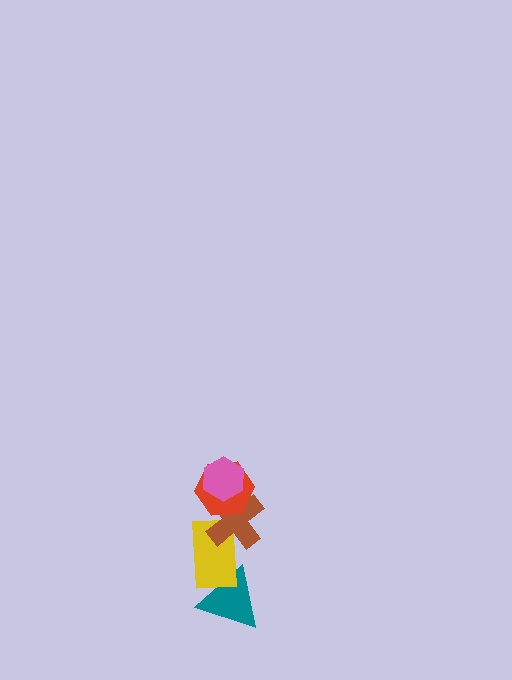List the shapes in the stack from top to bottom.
From top to bottom: the pink hexagon, the red hexagon, the brown cross, the yellow rectangle, the teal triangle.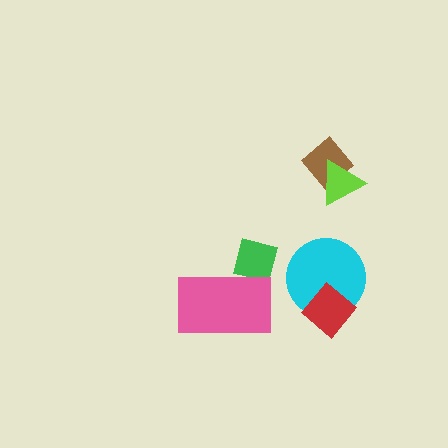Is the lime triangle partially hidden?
No, no other shape covers it.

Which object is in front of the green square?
The pink rectangle is in front of the green square.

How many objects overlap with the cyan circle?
1 object overlaps with the cyan circle.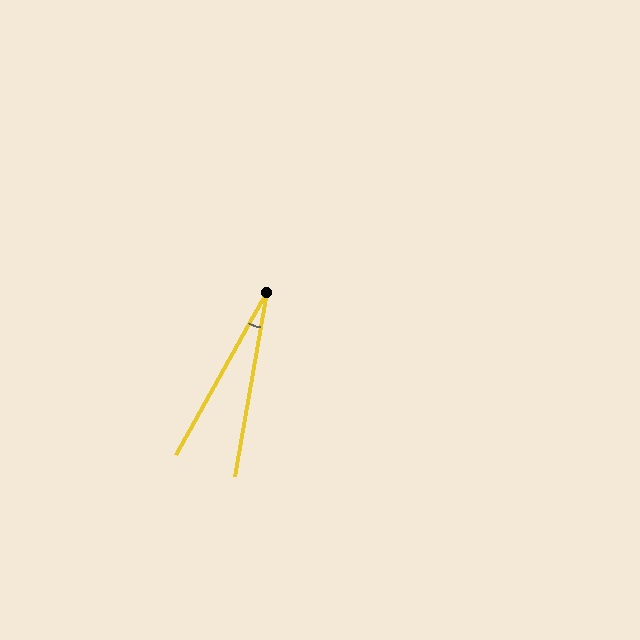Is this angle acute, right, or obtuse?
It is acute.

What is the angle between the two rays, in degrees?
Approximately 19 degrees.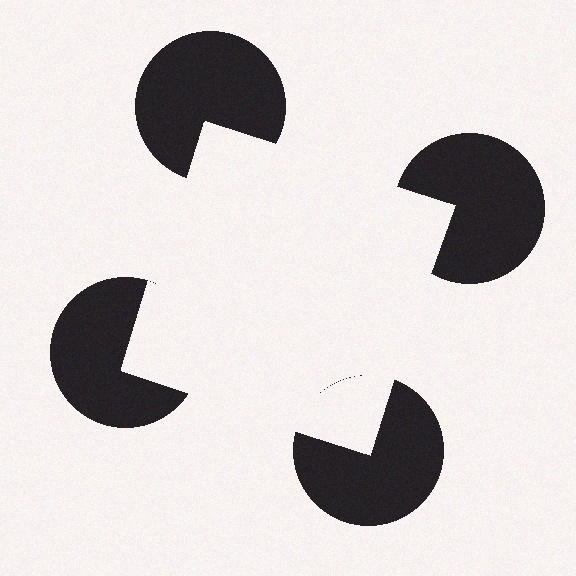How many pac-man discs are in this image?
There are 4 — one at each vertex of the illusory square.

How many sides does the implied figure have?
4 sides.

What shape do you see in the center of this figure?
An illusory square — its edges are inferred from the aligned wedge cuts in the pac-man discs, not physically drawn.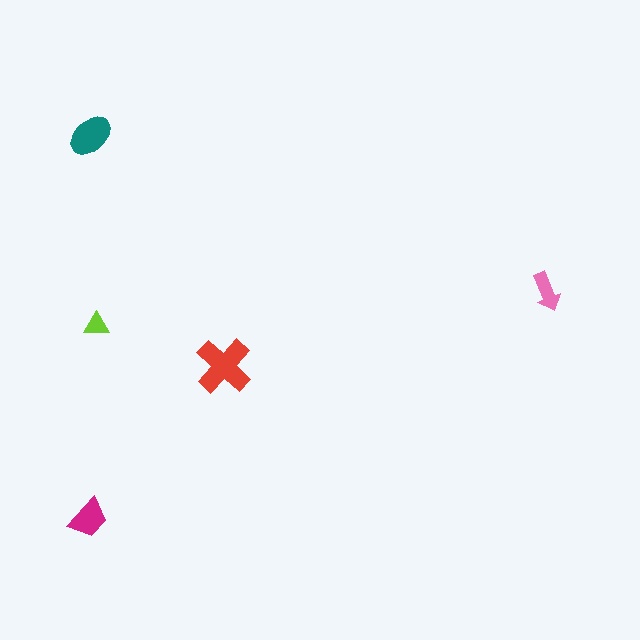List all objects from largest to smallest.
The red cross, the teal ellipse, the magenta trapezoid, the pink arrow, the lime triangle.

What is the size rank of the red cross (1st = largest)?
1st.